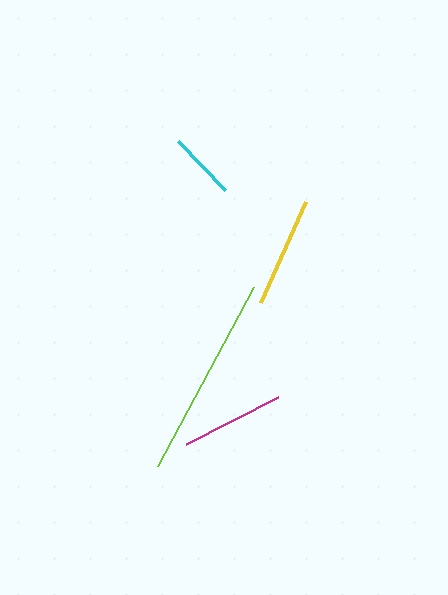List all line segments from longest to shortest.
From longest to shortest: lime, yellow, magenta, cyan.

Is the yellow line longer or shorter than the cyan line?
The yellow line is longer than the cyan line.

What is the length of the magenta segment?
The magenta segment is approximately 103 pixels long.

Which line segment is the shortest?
The cyan line is the shortest at approximately 68 pixels.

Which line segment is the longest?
The lime line is the longest at approximately 203 pixels.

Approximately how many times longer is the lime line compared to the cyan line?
The lime line is approximately 3.0 times the length of the cyan line.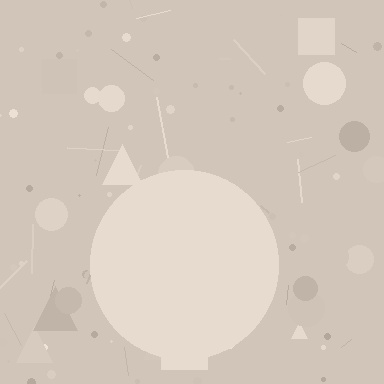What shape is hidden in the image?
A circle is hidden in the image.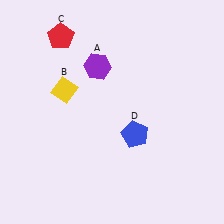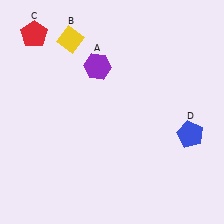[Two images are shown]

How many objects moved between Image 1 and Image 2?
3 objects moved between the two images.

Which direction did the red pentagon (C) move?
The red pentagon (C) moved left.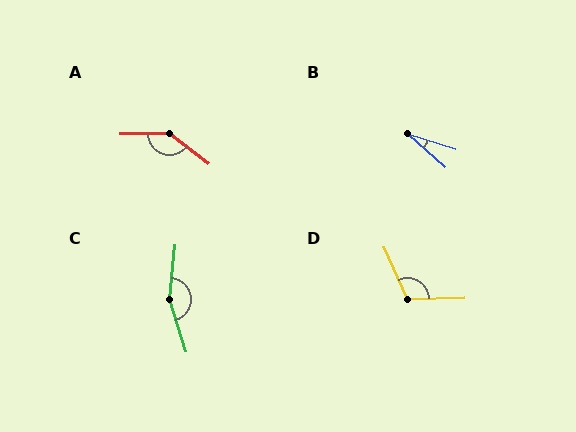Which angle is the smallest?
B, at approximately 24 degrees.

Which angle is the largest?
C, at approximately 157 degrees.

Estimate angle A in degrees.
Approximately 142 degrees.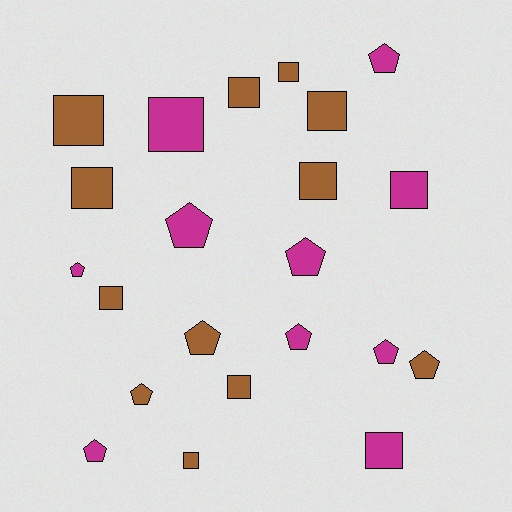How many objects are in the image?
There are 22 objects.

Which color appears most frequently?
Brown, with 12 objects.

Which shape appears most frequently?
Square, with 12 objects.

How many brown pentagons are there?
There are 3 brown pentagons.